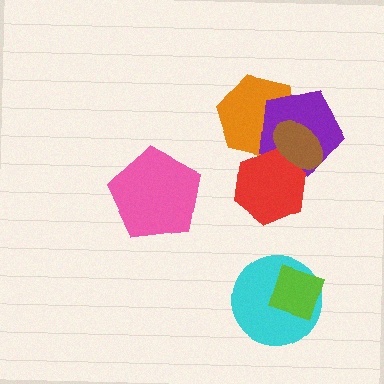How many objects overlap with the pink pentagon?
0 objects overlap with the pink pentagon.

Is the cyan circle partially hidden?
Yes, it is partially covered by another shape.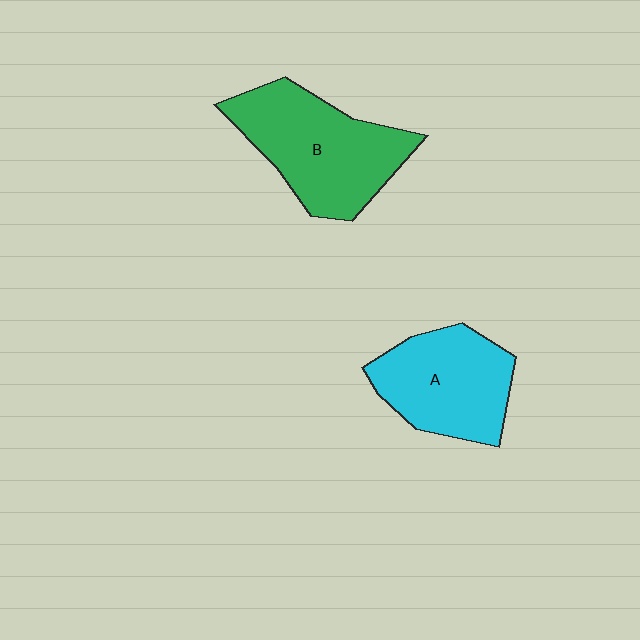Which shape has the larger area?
Shape B (green).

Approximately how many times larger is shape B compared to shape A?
Approximately 1.2 times.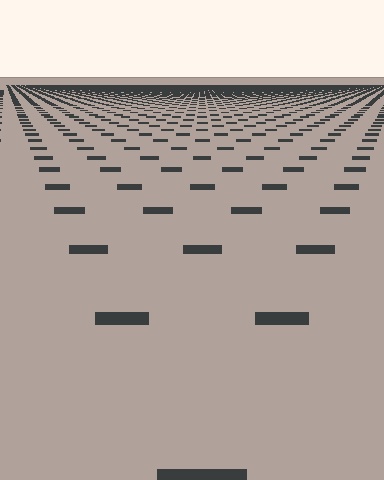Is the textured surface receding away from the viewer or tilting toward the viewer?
The surface is receding away from the viewer. Texture elements get smaller and denser toward the top.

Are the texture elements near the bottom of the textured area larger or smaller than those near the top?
Larger. Near the bottom, elements are closer to the viewer and appear at a bigger on-screen size.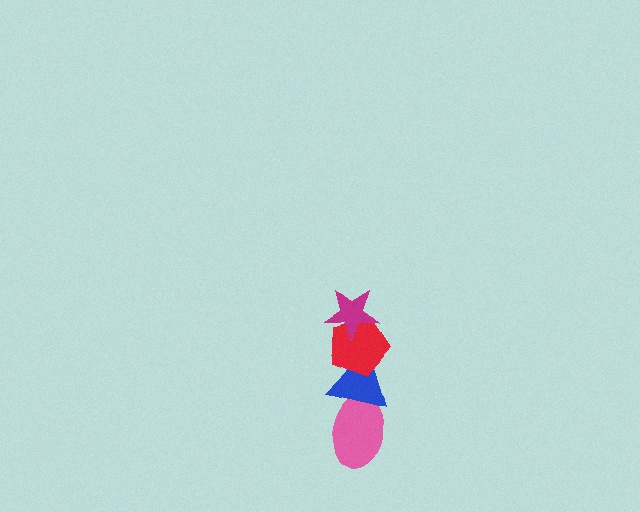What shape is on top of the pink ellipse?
The blue triangle is on top of the pink ellipse.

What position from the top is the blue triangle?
The blue triangle is 3rd from the top.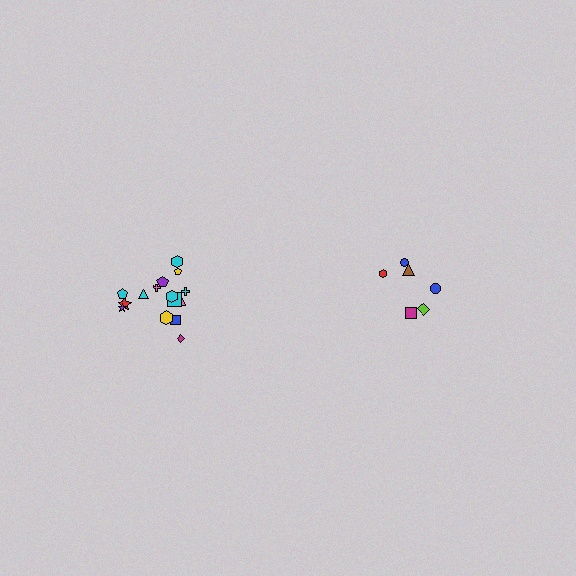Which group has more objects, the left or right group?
The left group.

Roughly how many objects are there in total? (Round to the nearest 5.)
Roughly 20 objects in total.